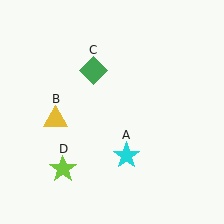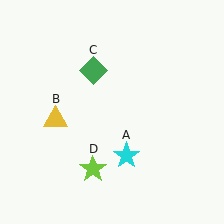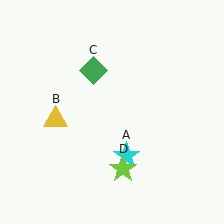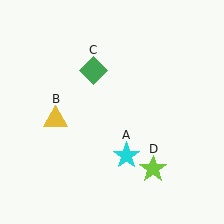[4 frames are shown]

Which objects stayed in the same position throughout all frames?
Cyan star (object A) and yellow triangle (object B) and green diamond (object C) remained stationary.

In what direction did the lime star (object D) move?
The lime star (object D) moved right.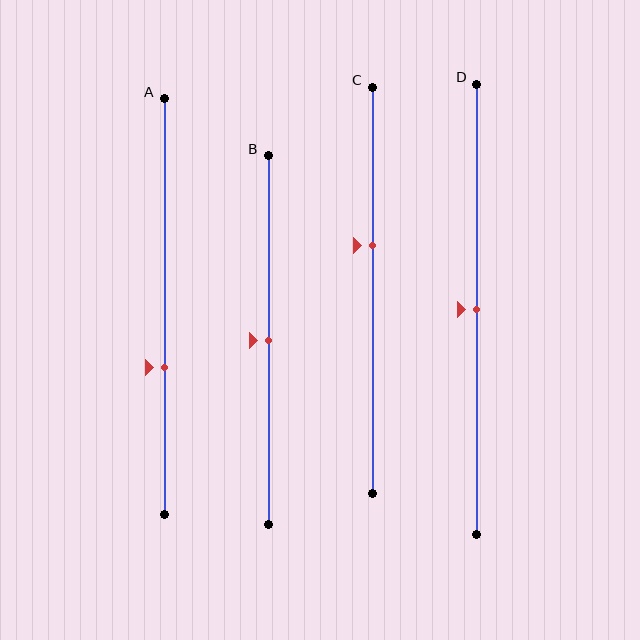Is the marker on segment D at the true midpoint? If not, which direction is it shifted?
Yes, the marker on segment D is at the true midpoint.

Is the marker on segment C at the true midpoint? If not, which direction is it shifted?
No, the marker on segment C is shifted upward by about 11% of the segment length.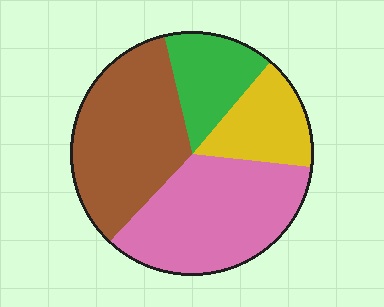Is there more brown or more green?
Brown.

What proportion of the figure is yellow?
Yellow covers roughly 15% of the figure.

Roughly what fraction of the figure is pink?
Pink takes up about one third (1/3) of the figure.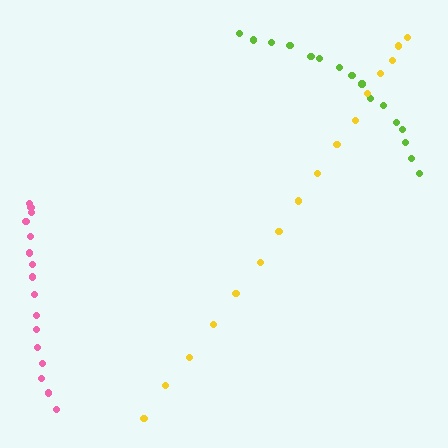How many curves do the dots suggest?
There are 3 distinct paths.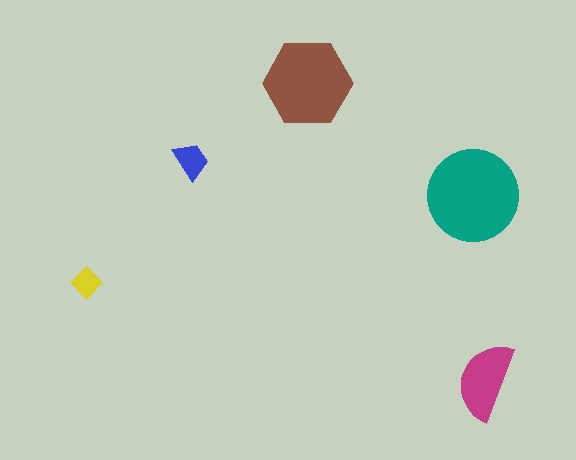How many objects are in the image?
There are 5 objects in the image.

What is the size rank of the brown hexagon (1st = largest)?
2nd.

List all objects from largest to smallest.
The teal circle, the brown hexagon, the magenta semicircle, the blue trapezoid, the yellow diamond.